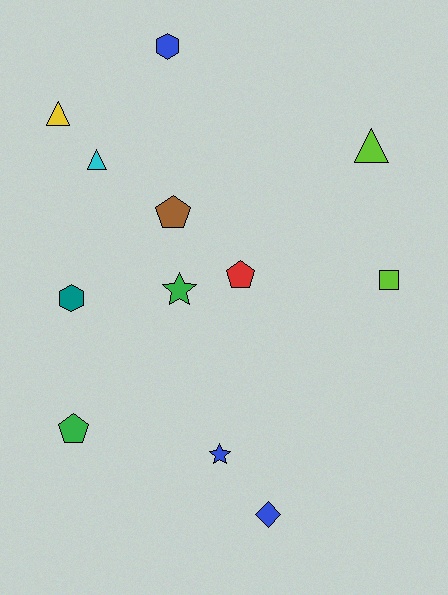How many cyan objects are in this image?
There is 1 cyan object.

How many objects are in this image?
There are 12 objects.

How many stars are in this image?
There are 2 stars.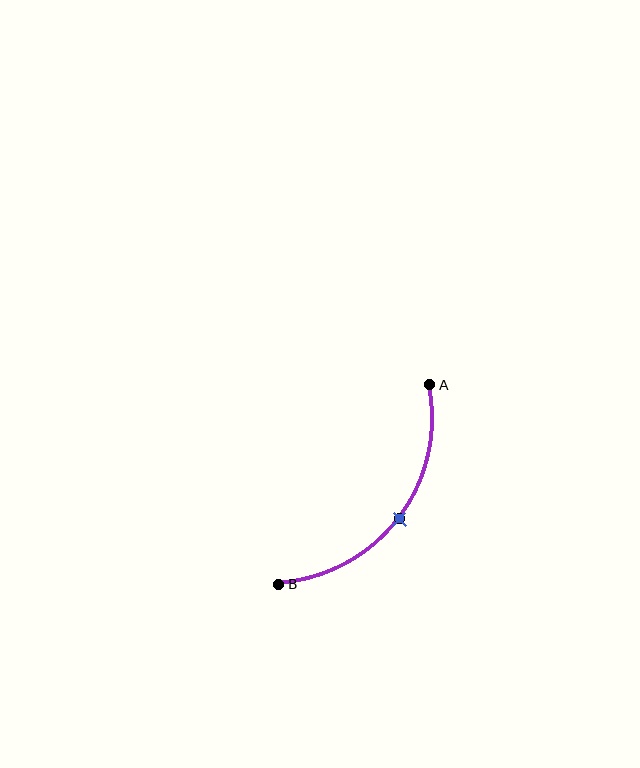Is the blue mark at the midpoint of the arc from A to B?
Yes. The blue mark lies on the arc at equal arc-length from both A and B — it is the arc midpoint.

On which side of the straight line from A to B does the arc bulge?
The arc bulges below and to the right of the straight line connecting A and B.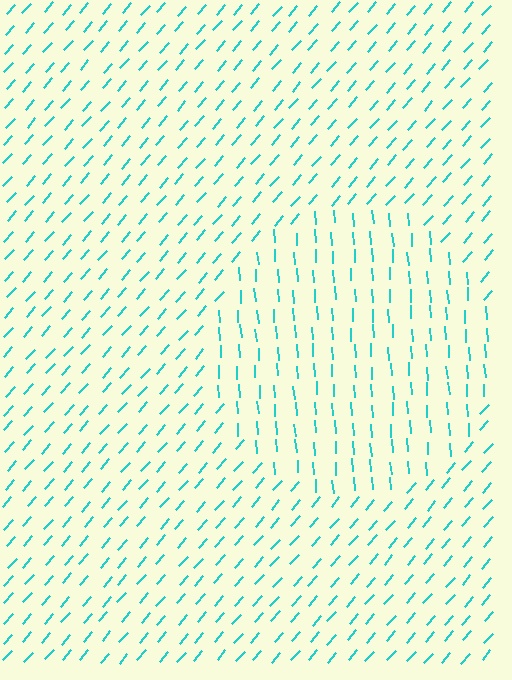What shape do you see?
I see a circle.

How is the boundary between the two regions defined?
The boundary is defined purely by a change in line orientation (approximately 45 degrees difference). All lines are the same color and thickness.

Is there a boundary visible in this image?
Yes, there is a texture boundary formed by a change in line orientation.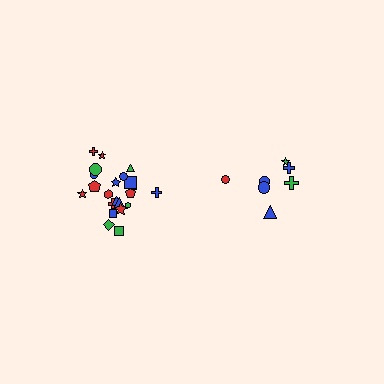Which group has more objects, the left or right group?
The left group.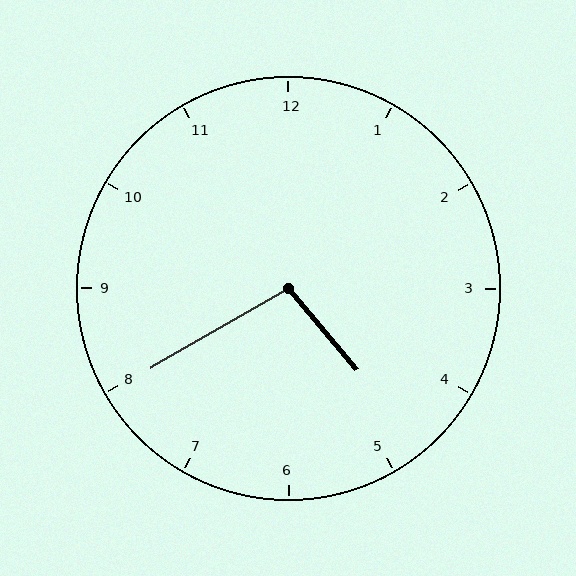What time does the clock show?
4:40.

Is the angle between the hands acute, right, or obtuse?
It is obtuse.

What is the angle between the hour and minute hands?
Approximately 100 degrees.